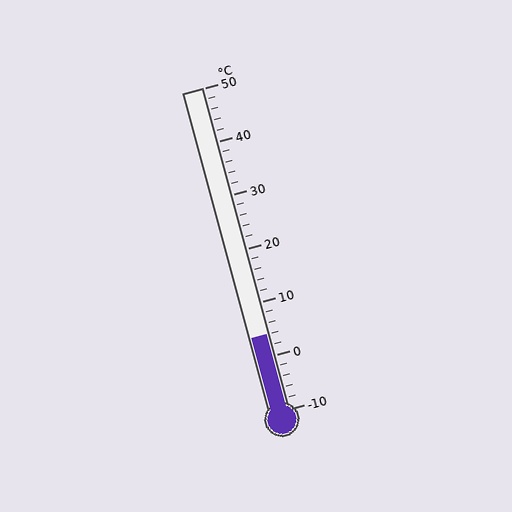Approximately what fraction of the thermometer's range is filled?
The thermometer is filled to approximately 25% of its range.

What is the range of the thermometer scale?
The thermometer scale ranges from -10°C to 50°C.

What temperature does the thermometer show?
The thermometer shows approximately 4°C.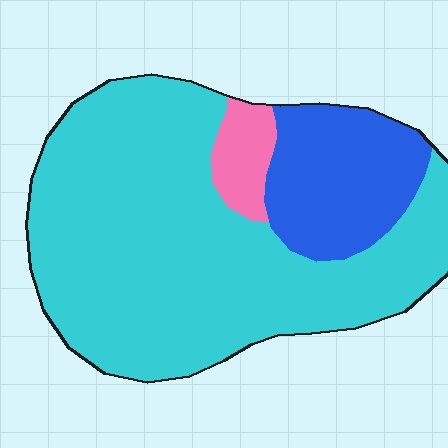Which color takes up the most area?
Cyan, at roughly 75%.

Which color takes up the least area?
Pink, at roughly 5%.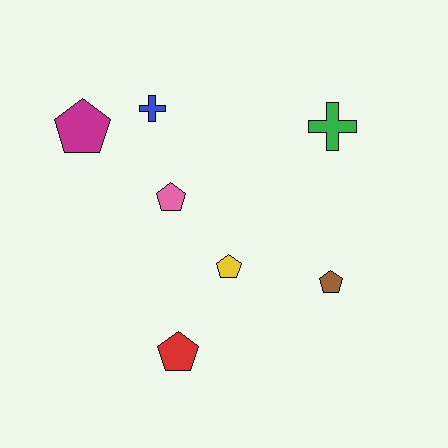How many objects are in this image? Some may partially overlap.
There are 7 objects.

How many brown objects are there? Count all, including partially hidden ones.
There is 1 brown object.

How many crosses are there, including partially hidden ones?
There are 2 crosses.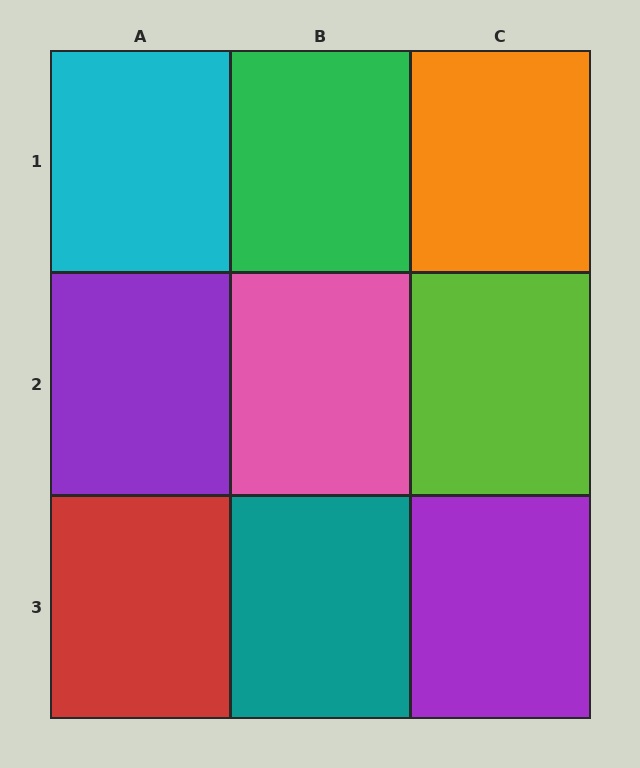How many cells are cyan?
1 cell is cyan.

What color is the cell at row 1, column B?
Green.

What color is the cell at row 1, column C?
Orange.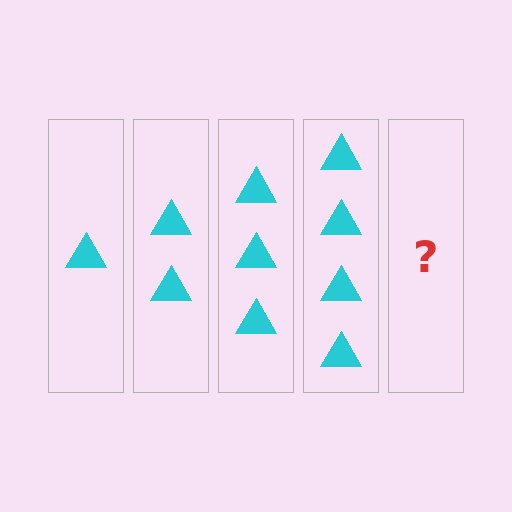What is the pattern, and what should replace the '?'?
The pattern is that each step adds one more triangle. The '?' should be 5 triangles.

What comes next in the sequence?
The next element should be 5 triangles.